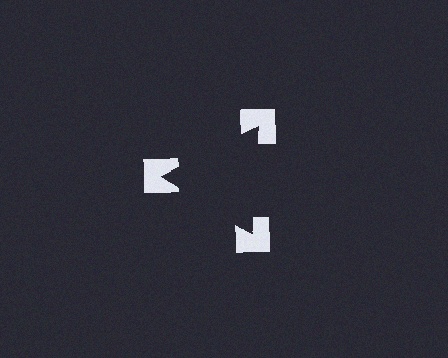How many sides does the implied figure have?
3 sides.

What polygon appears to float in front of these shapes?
An illusory triangle — its edges are inferred from the aligned wedge cuts in the notched squares, not physically drawn.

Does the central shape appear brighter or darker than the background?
It typically appears slightly darker than the background, even though no actual brightness change is drawn.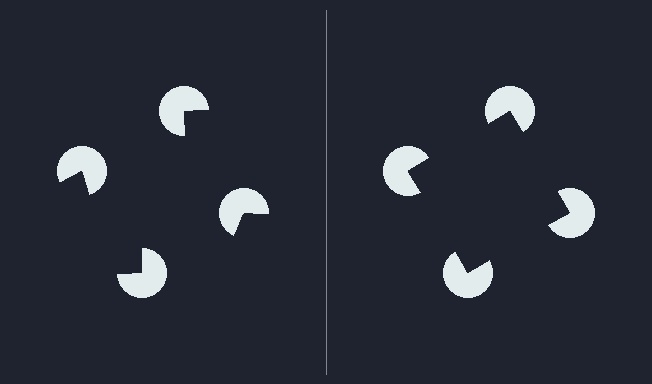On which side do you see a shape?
An illusory square appears on the right side. On the left side the wedge cuts are rotated, so no coherent shape forms.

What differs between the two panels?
The pac-man discs are positioned identically on both sides; only the wedge orientations differ. On the right they align to a square; on the left they are misaligned.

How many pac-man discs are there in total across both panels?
8 — 4 on each side.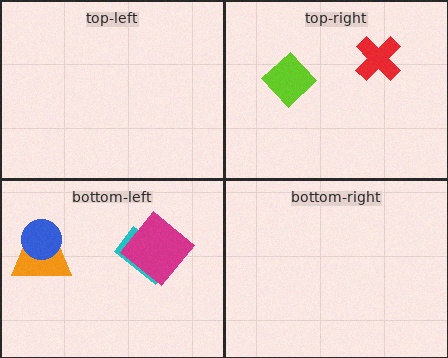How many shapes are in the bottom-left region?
4.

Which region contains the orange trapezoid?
The bottom-left region.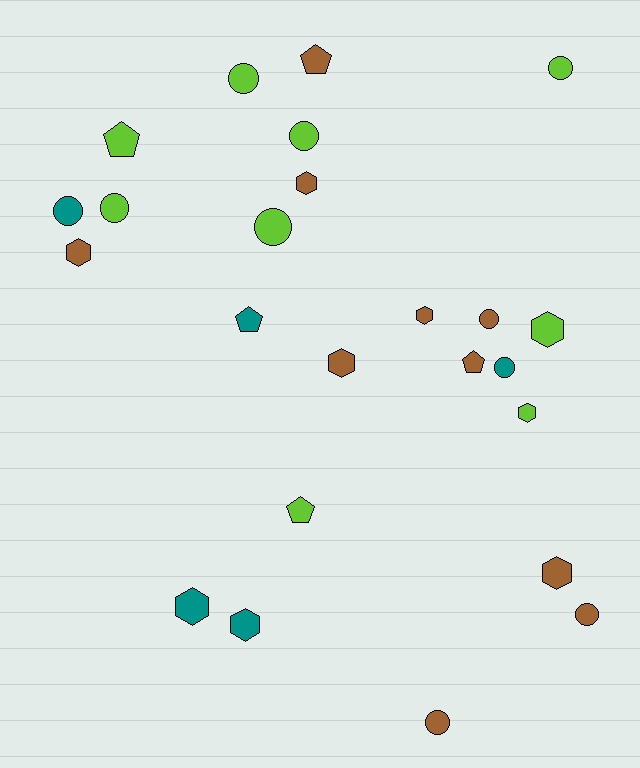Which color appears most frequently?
Brown, with 10 objects.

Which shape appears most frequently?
Circle, with 10 objects.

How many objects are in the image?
There are 24 objects.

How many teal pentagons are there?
There is 1 teal pentagon.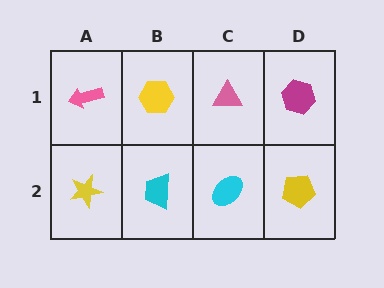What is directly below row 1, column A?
A yellow star.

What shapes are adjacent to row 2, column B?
A yellow hexagon (row 1, column B), a yellow star (row 2, column A), a cyan ellipse (row 2, column C).